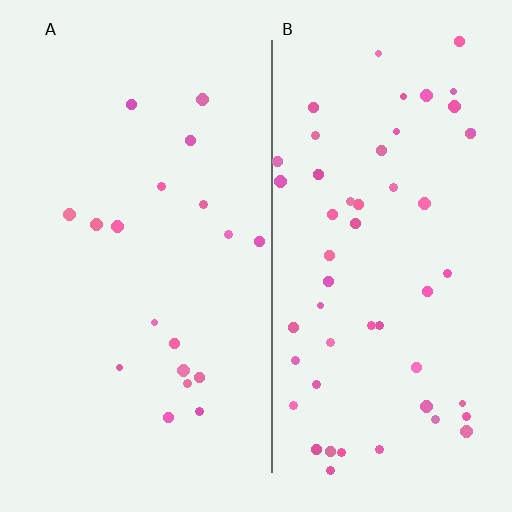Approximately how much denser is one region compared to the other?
Approximately 2.8× — region B over region A.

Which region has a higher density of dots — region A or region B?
B (the right).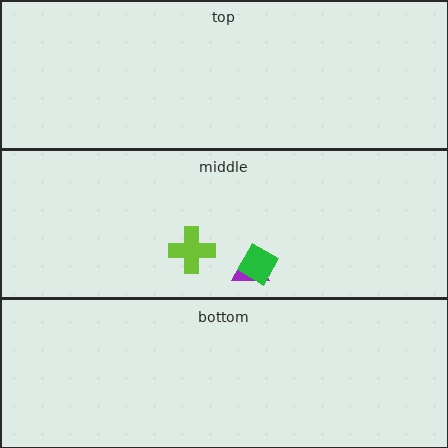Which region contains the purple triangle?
The middle region.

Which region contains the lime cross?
The middle region.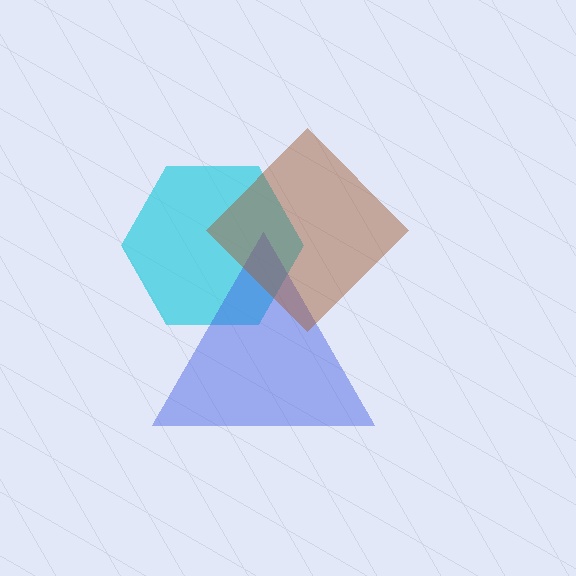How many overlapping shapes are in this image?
There are 3 overlapping shapes in the image.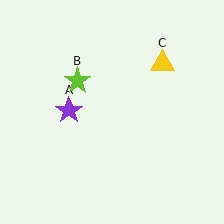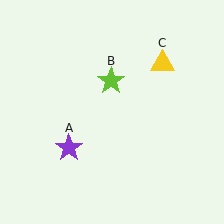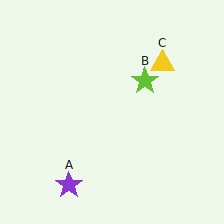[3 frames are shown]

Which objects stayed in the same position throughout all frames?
Yellow triangle (object C) remained stationary.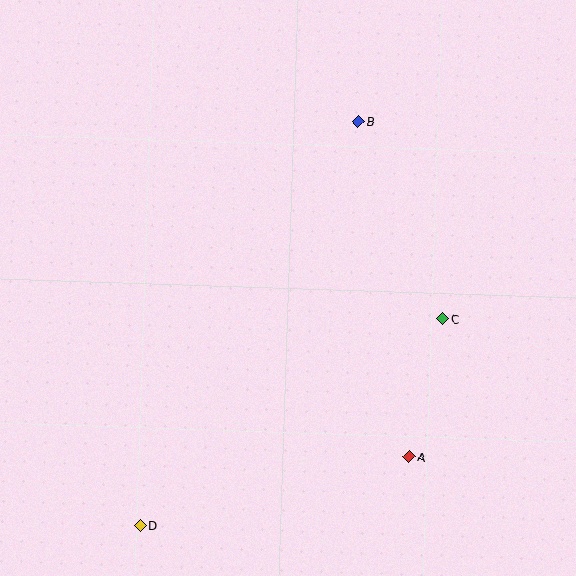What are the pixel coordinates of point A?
Point A is at (409, 457).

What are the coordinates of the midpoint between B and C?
The midpoint between B and C is at (400, 220).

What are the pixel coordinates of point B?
Point B is at (358, 122).